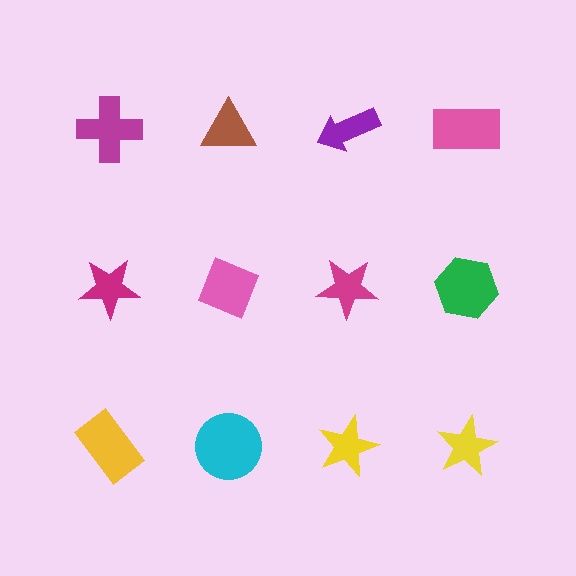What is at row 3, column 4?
A yellow star.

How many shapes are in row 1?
4 shapes.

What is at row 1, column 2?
A brown triangle.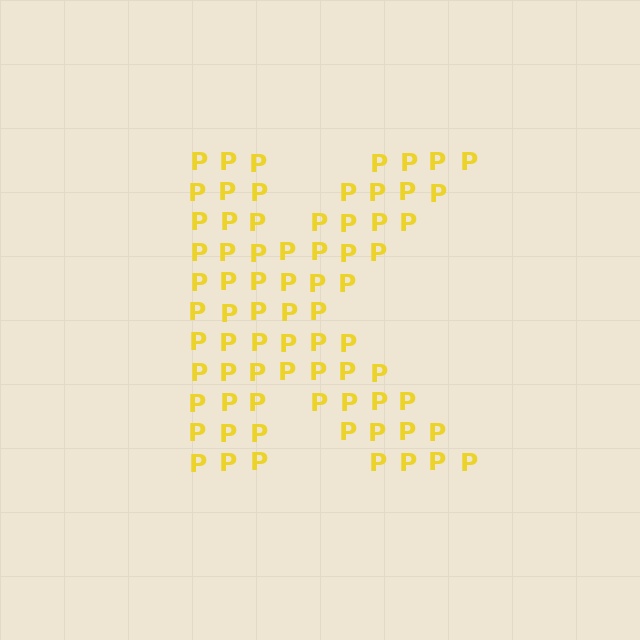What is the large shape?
The large shape is the letter K.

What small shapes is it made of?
It is made of small letter P's.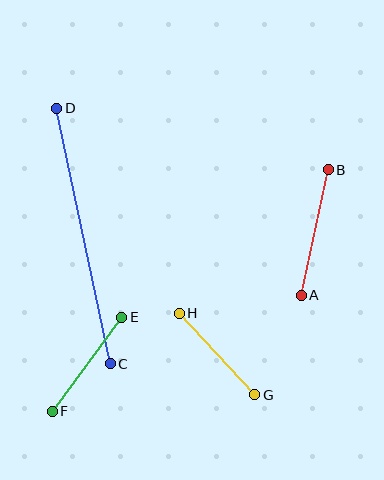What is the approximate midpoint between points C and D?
The midpoint is at approximately (83, 236) pixels.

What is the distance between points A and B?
The distance is approximately 129 pixels.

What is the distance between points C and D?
The distance is approximately 261 pixels.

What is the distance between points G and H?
The distance is approximately 111 pixels.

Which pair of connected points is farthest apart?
Points C and D are farthest apart.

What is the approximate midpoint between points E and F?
The midpoint is at approximately (87, 364) pixels.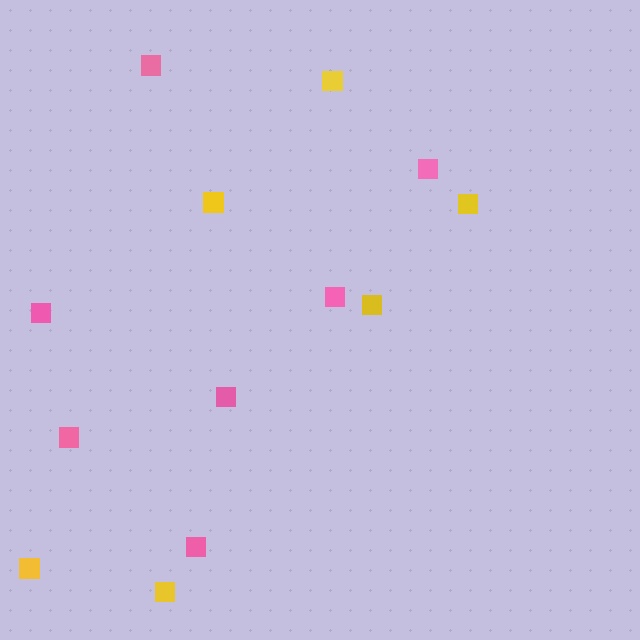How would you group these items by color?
There are 2 groups: one group of pink squares (7) and one group of yellow squares (6).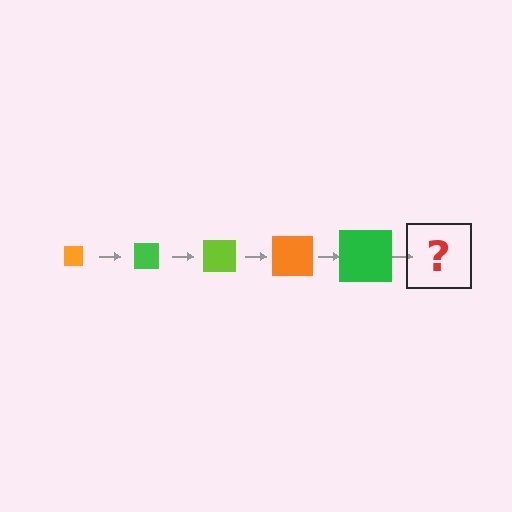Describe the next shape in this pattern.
It should be a lime square, larger than the previous one.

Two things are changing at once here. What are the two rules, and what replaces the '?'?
The two rules are that the square grows larger each step and the color cycles through orange, green, and lime. The '?' should be a lime square, larger than the previous one.